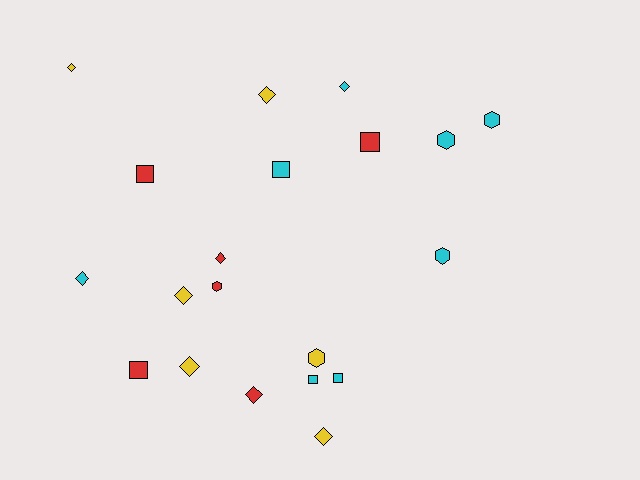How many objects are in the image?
There are 20 objects.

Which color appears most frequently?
Cyan, with 8 objects.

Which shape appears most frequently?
Diamond, with 9 objects.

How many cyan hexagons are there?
There are 3 cyan hexagons.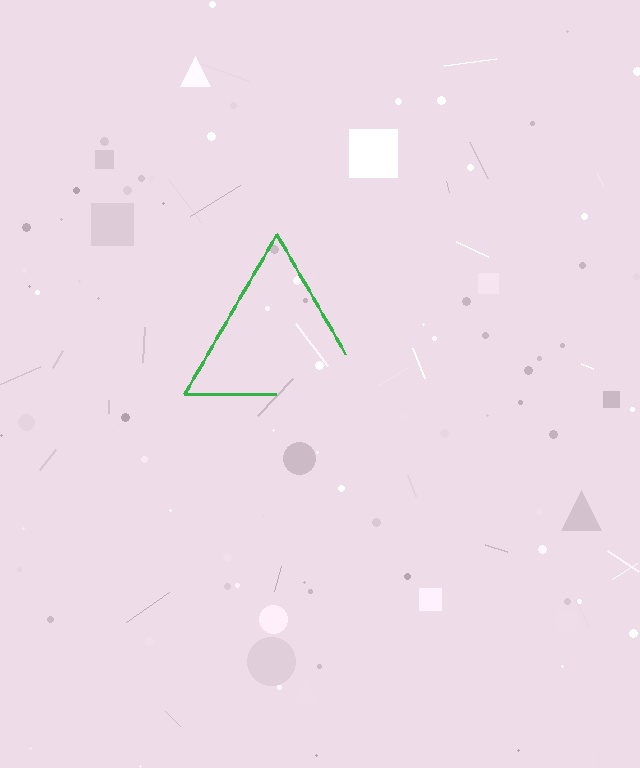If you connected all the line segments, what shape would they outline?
They would outline a triangle.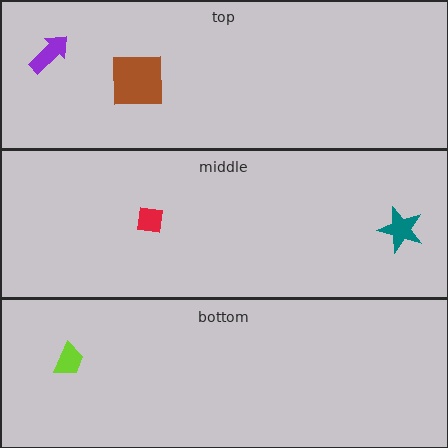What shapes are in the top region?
The brown square, the purple arrow.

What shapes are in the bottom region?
The lime trapezoid.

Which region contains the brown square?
The top region.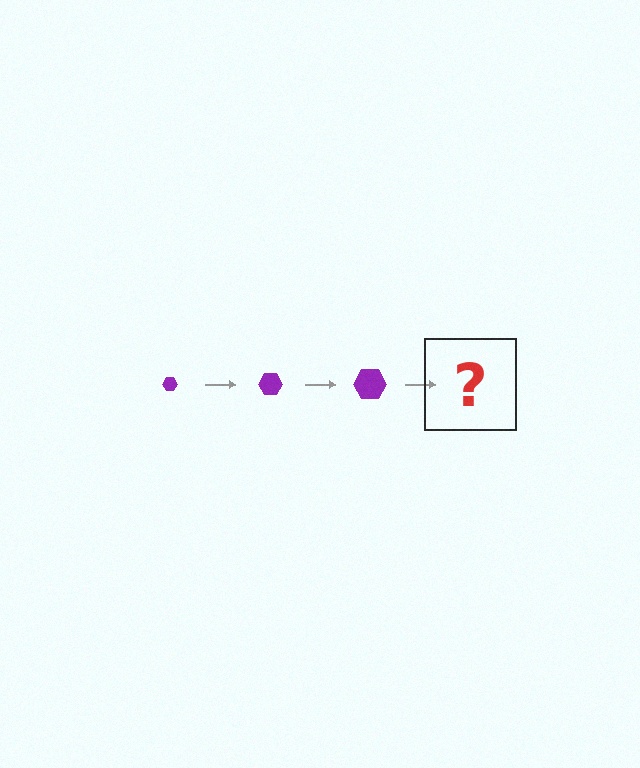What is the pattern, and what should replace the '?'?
The pattern is that the hexagon gets progressively larger each step. The '?' should be a purple hexagon, larger than the previous one.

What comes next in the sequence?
The next element should be a purple hexagon, larger than the previous one.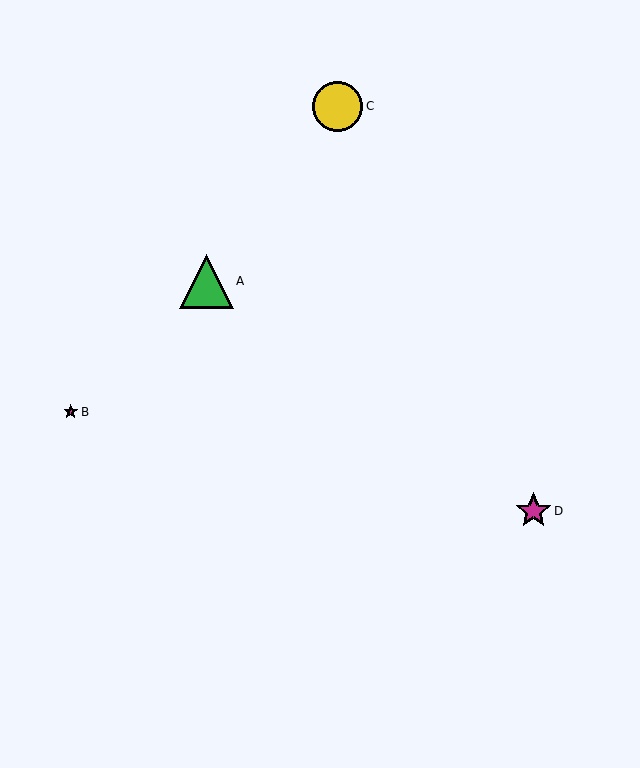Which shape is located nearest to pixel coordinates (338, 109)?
The yellow circle (labeled C) at (337, 106) is nearest to that location.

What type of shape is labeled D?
Shape D is a magenta star.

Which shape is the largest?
The green triangle (labeled A) is the largest.